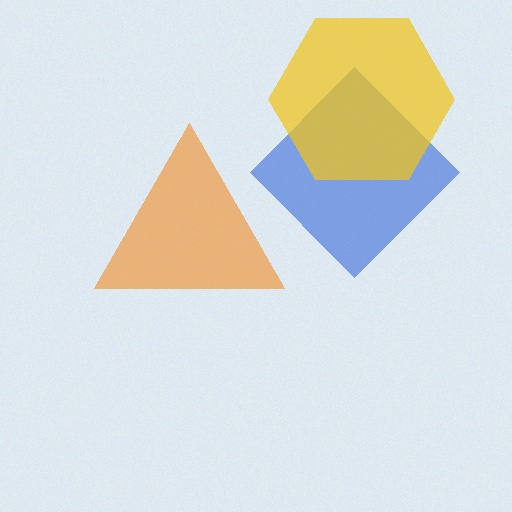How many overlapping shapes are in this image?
There are 3 overlapping shapes in the image.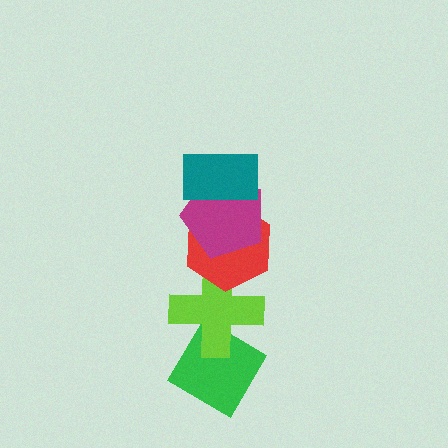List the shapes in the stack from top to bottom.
From top to bottom: the teal rectangle, the magenta pentagon, the red hexagon, the lime cross, the green diamond.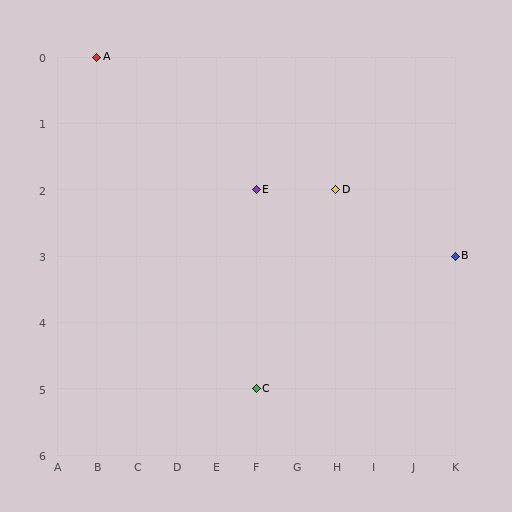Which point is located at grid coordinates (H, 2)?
Point D is at (H, 2).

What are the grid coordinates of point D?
Point D is at grid coordinates (H, 2).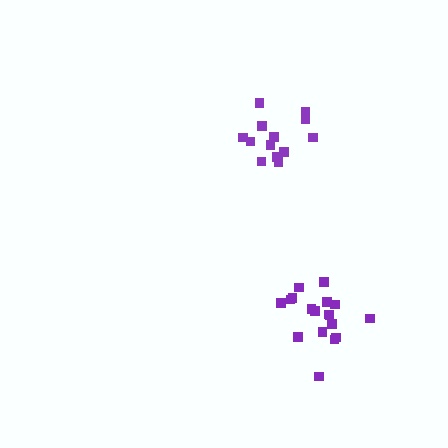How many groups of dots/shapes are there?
There are 2 groups.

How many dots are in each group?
Group 1: 13 dots, Group 2: 18 dots (31 total).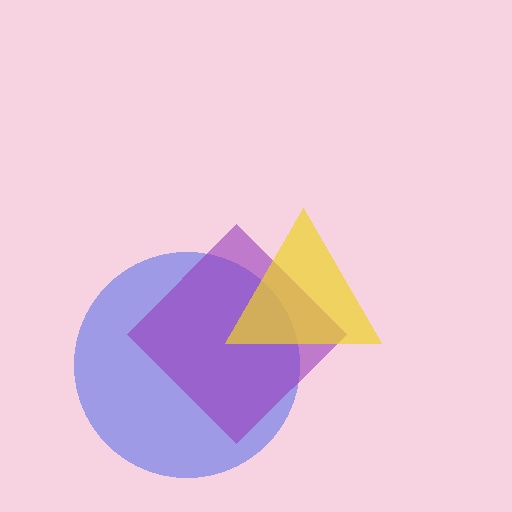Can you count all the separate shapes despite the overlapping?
Yes, there are 3 separate shapes.